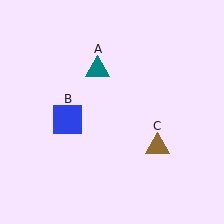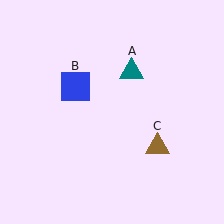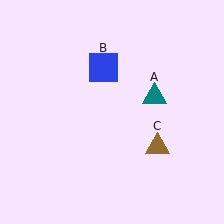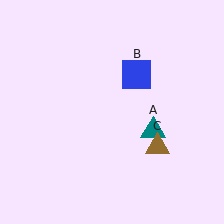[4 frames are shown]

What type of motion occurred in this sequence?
The teal triangle (object A), blue square (object B) rotated clockwise around the center of the scene.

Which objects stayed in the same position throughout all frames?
Brown triangle (object C) remained stationary.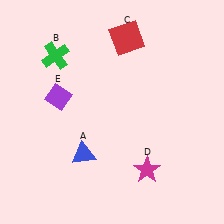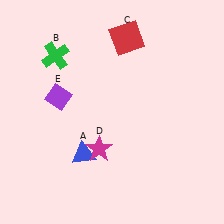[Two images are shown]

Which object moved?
The magenta star (D) moved left.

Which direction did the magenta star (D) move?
The magenta star (D) moved left.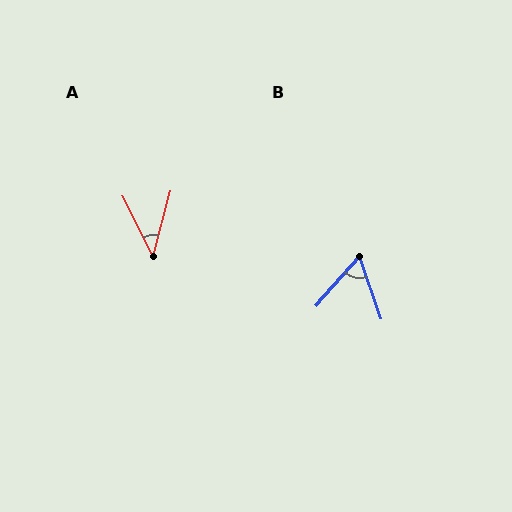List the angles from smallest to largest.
A (42°), B (61°).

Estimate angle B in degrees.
Approximately 61 degrees.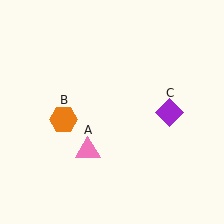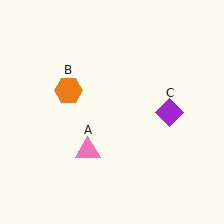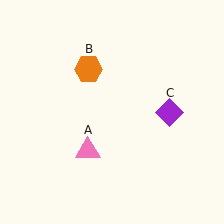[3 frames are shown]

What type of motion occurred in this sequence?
The orange hexagon (object B) rotated clockwise around the center of the scene.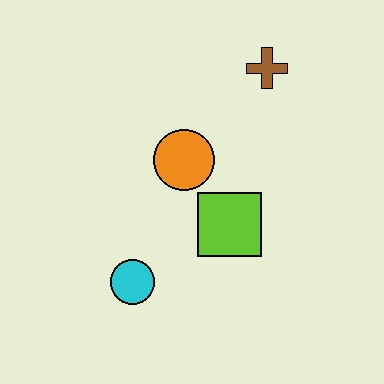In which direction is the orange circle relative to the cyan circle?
The orange circle is above the cyan circle.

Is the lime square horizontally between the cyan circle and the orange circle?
No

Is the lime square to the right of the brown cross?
No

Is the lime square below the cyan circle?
No